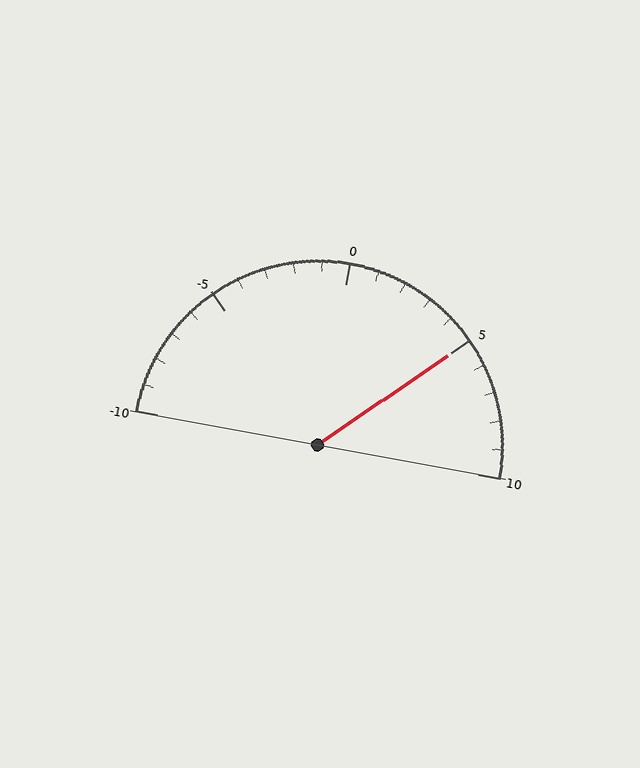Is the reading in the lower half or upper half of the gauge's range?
The reading is in the upper half of the range (-10 to 10).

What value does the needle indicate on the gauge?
The needle indicates approximately 5.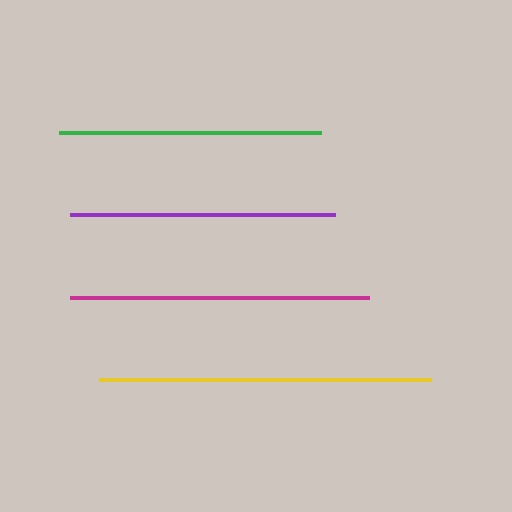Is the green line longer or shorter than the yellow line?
The yellow line is longer than the green line.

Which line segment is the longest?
The yellow line is the longest at approximately 333 pixels.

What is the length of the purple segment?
The purple segment is approximately 265 pixels long.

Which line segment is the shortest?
The green line is the shortest at approximately 262 pixels.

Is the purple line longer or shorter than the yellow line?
The yellow line is longer than the purple line.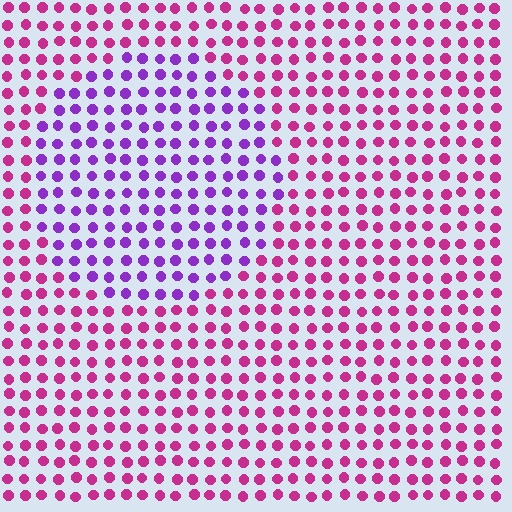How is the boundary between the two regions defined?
The boundary is defined purely by a slight shift in hue (about 44 degrees). Spacing, size, and orientation are identical on both sides.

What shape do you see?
I see a circle.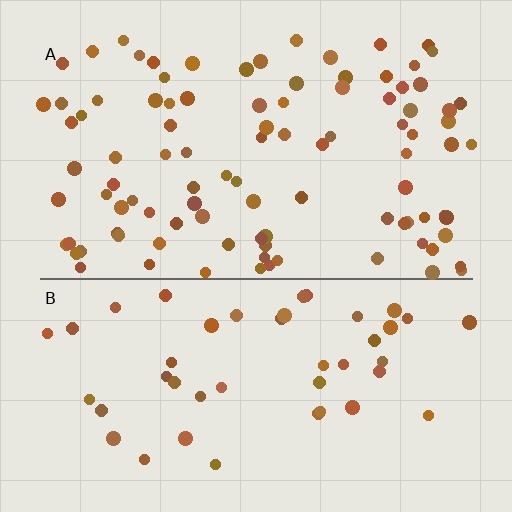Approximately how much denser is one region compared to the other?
Approximately 2.2× — region A over region B.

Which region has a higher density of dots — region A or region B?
A (the top).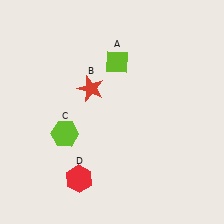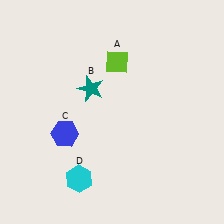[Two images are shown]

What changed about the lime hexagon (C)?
In Image 1, C is lime. In Image 2, it changed to blue.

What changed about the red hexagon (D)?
In Image 1, D is red. In Image 2, it changed to cyan.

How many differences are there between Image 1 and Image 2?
There are 3 differences between the two images.